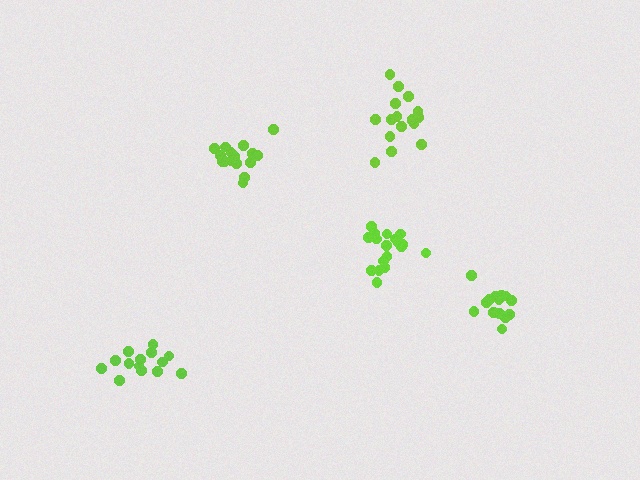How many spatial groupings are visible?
There are 5 spatial groupings.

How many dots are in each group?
Group 1: 16 dots, Group 2: 15 dots, Group 3: 19 dots, Group 4: 17 dots, Group 5: 14 dots (81 total).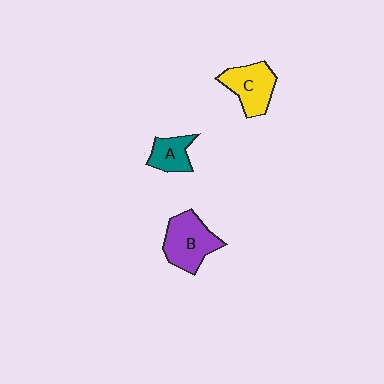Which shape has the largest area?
Shape B (purple).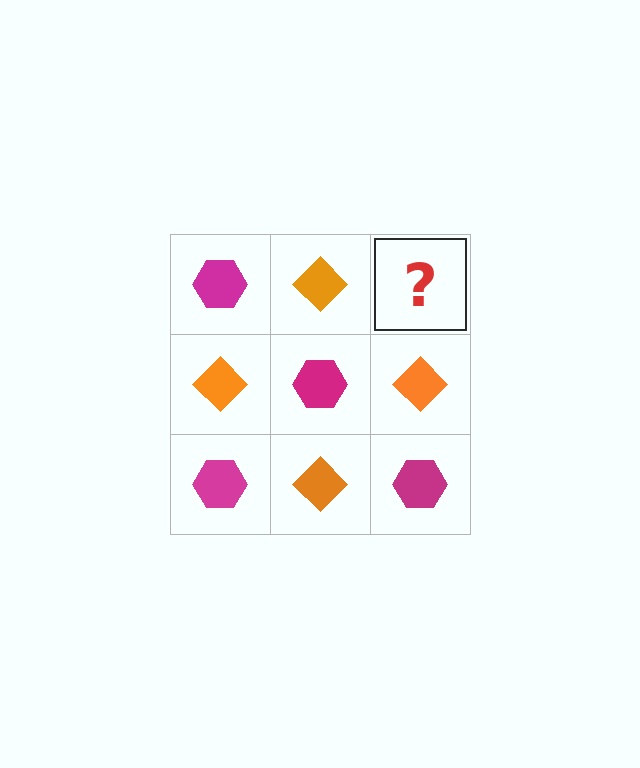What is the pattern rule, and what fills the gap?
The rule is that it alternates magenta hexagon and orange diamond in a checkerboard pattern. The gap should be filled with a magenta hexagon.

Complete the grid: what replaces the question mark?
The question mark should be replaced with a magenta hexagon.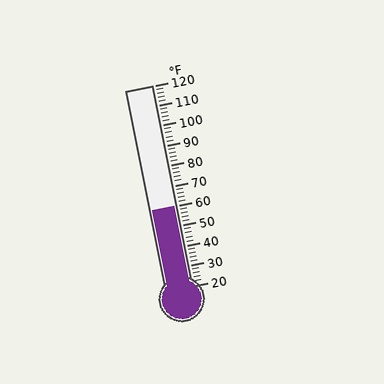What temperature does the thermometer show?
The thermometer shows approximately 60°F.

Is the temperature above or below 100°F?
The temperature is below 100°F.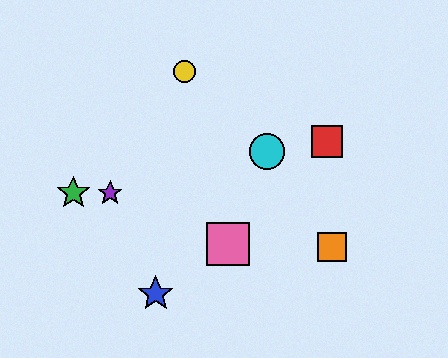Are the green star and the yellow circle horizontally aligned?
No, the green star is at y≈193 and the yellow circle is at y≈72.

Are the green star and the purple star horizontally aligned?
Yes, both are at y≈193.